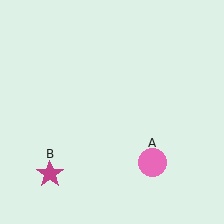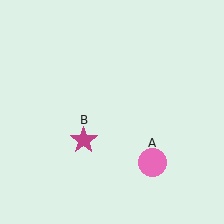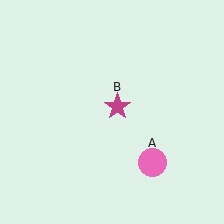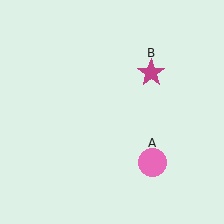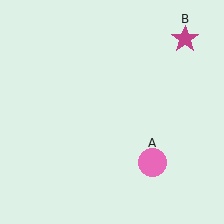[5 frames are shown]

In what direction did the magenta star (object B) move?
The magenta star (object B) moved up and to the right.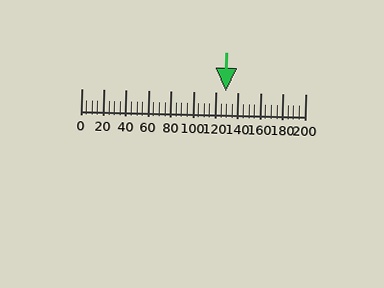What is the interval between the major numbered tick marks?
The major tick marks are spaced 20 units apart.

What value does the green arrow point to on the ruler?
The green arrow points to approximately 129.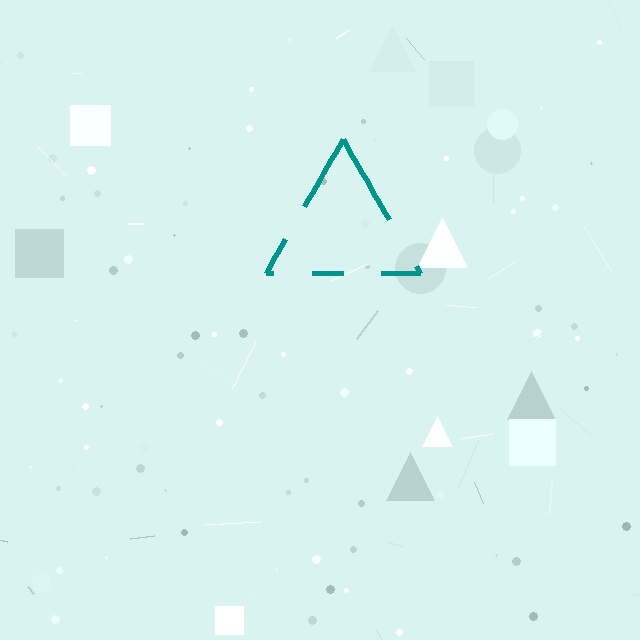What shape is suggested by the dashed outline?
The dashed outline suggests a triangle.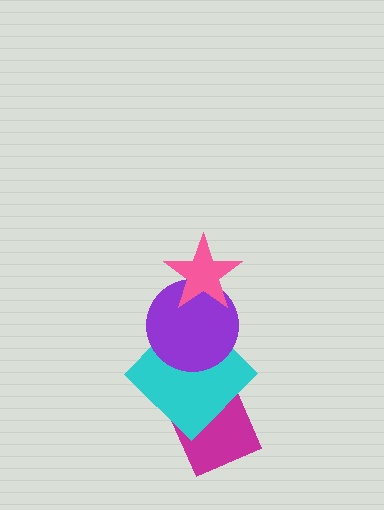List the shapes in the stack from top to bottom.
From top to bottom: the pink star, the purple circle, the cyan diamond, the magenta diamond.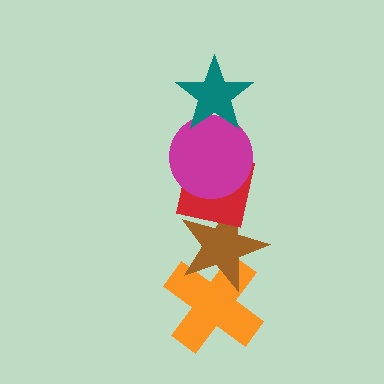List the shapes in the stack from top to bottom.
From top to bottom: the teal star, the magenta circle, the red square, the brown star, the orange cross.